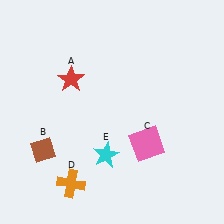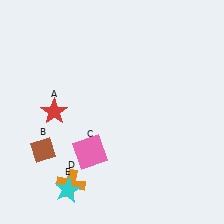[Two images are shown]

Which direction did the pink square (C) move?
The pink square (C) moved left.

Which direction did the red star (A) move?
The red star (A) moved down.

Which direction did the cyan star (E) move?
The cyan star (E) moved left.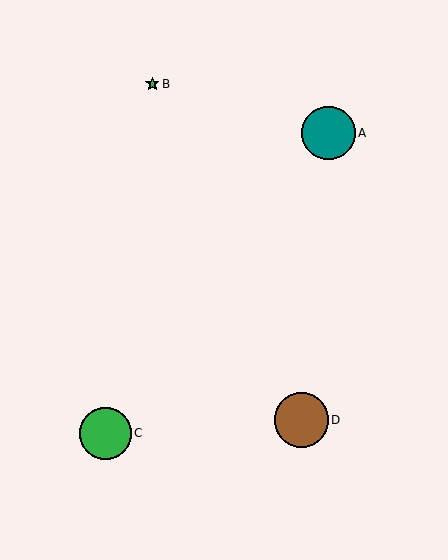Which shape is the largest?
The brown circle (labeled D) is the largest.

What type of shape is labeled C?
Shape C is a green circle.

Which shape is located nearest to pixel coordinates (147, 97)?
The green star (labeled B) at (152, 84) is nearest to that location.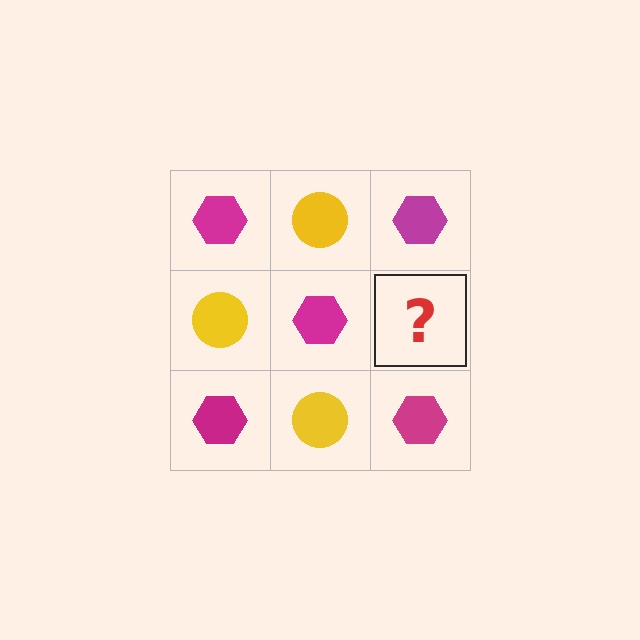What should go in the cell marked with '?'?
The missing cell should contain a yellow circle.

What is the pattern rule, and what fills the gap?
The rule is that it alternates magenta hexagon and yellow circle in a checkerboard pattern. The gap should be filled with a yellow circle.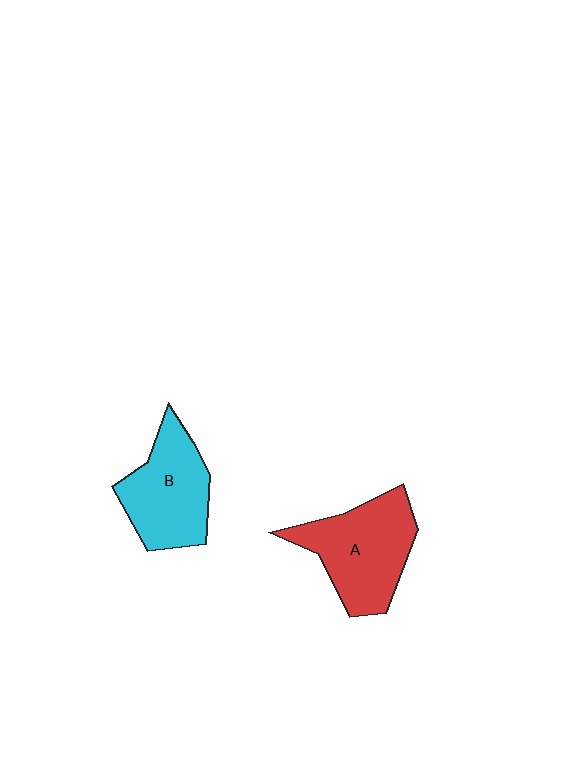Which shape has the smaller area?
Shape B (cyan).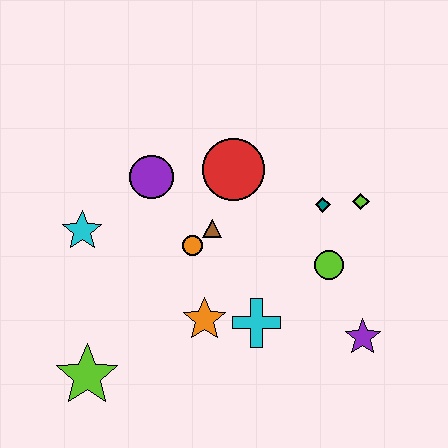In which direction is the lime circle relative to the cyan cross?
The lime circle is to the right of the cyan cross.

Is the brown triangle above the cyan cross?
Yes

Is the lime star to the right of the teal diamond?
No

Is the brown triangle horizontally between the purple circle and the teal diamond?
Yes